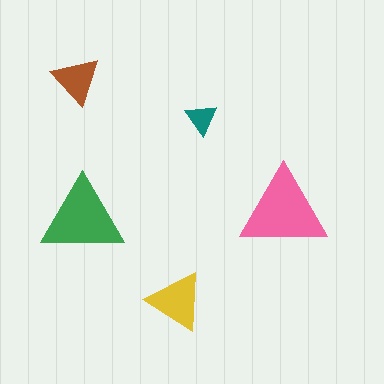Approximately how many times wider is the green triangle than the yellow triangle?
About 1.5 times wider.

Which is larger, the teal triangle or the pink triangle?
The pink one.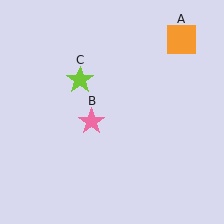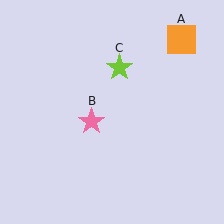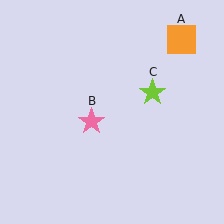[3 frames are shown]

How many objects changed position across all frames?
1 object changed position: lime star (object C).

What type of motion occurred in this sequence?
The lime star (object C) rotated clockwise around the center of the scene.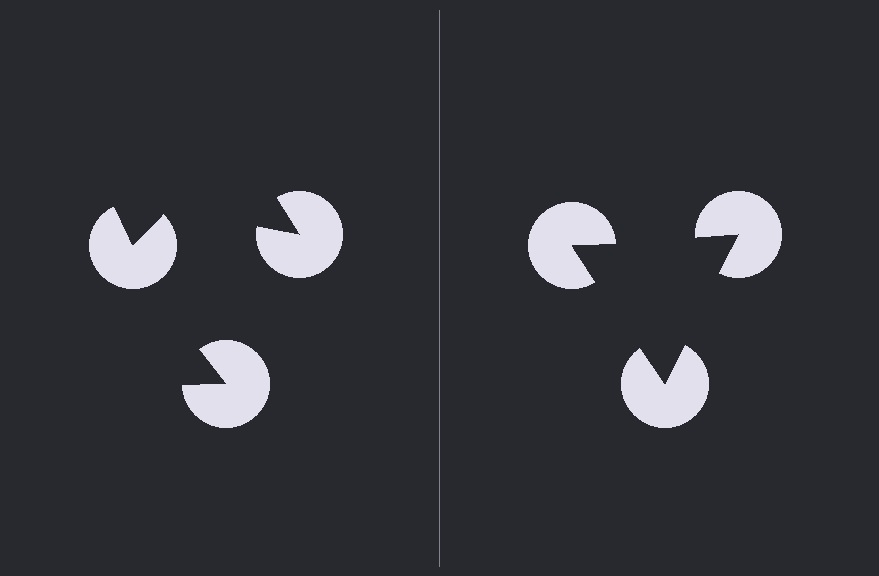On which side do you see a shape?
An illusory triangle appears on the right side. On the left side the wedge cuts are rotated, so no coherent shape forms.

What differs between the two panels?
The pac-man discs are positioned identically on both sides; only the wedge orientations differ. On the right they align to a triangle; on the left they are misaligned.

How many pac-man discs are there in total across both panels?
6 — 3 on each side.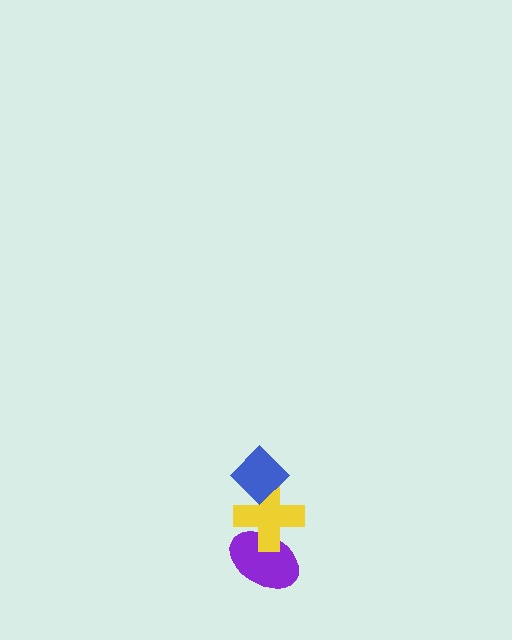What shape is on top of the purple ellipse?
The yellow cross is on top of the purple ellipse.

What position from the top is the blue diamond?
The blue diamond is 1st from the top.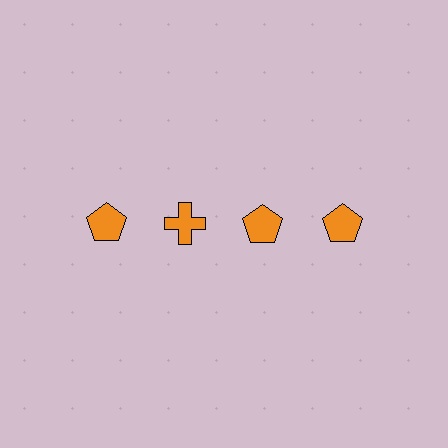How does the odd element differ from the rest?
It has a different shape: cross instead of pentagon.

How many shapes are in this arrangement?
There are 4 shapes arranged in a grid pattern.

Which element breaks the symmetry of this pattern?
The orange cross in the top row, second from left column breaks the symmetry. All other shapes are orange pentagons.